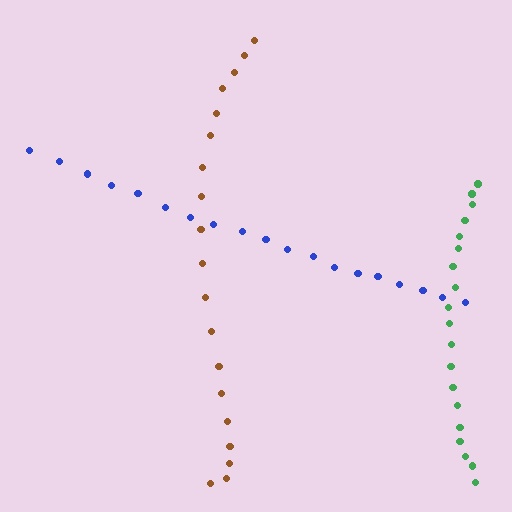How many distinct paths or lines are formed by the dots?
There are 3 distinct paths.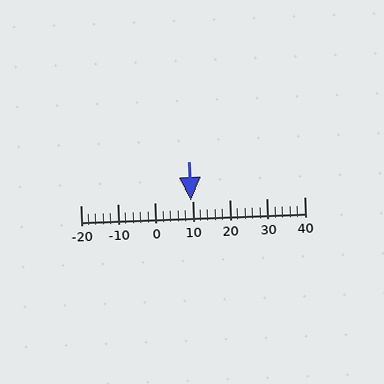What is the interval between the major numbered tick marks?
The major tick marks are spaced 10 units apart.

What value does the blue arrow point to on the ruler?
The blue arrow points to approximately 10.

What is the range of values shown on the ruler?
The ruler shows values from -20 to 40.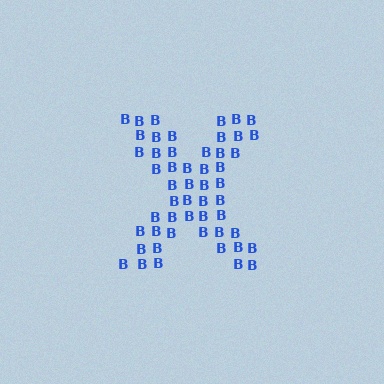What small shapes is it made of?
It is made of small letter B's.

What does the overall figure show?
The overall figure shows the letter X.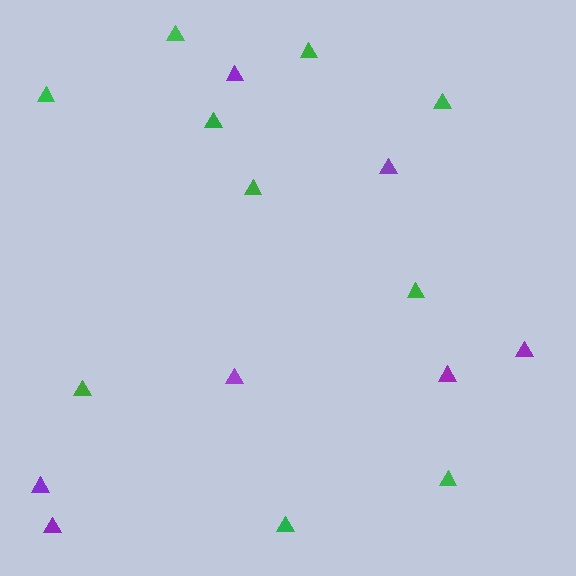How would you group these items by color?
There are 2 groups: one group of purple triangles (7) and one group of green triangles (10).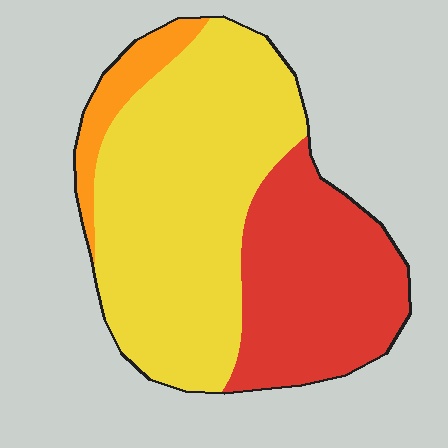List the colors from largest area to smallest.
From largest to smallest: yellow, red, orange.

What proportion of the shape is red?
Red takes up about one third (1/3) of the shape.